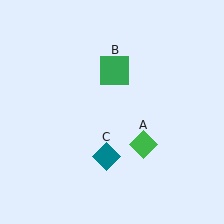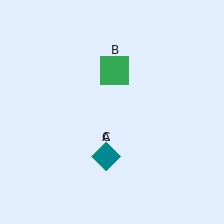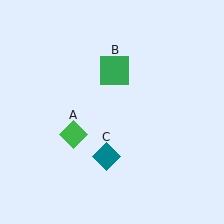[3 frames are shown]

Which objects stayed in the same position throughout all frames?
Green square (object B) and teal diamond (object C) remained stationary.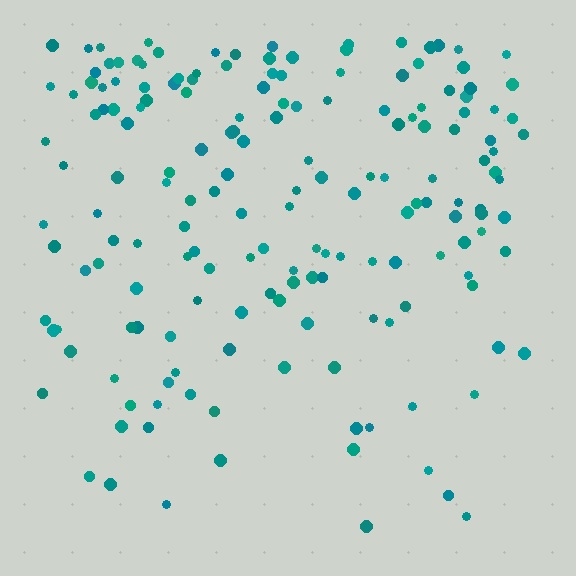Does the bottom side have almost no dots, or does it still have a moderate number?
Still a moderate number, just noticeably fewer than the top.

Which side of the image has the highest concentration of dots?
The top.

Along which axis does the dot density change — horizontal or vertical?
Vertical.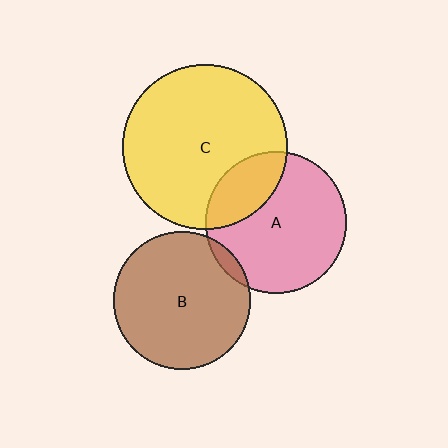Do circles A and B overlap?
Yes.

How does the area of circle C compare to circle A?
Approximately 1.4 times.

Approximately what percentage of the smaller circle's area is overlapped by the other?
Approximately 5%.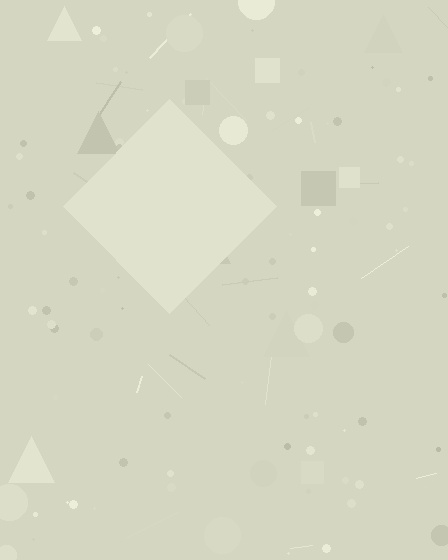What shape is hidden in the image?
A diamond is hidden in the image.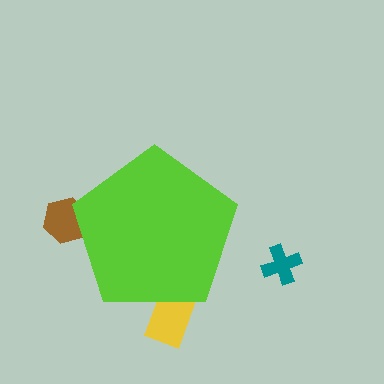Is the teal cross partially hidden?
No, the teal cross is fully visible.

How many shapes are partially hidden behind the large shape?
2 shapes are partially hidden.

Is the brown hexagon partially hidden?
Yes, the brown hexagon is partially hidden behind the lime pentagon.